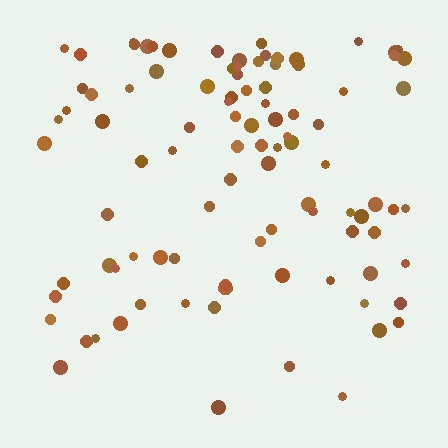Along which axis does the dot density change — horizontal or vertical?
Vertical.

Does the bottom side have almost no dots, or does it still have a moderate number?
Still a moderate number, just noticeably fewer than the top.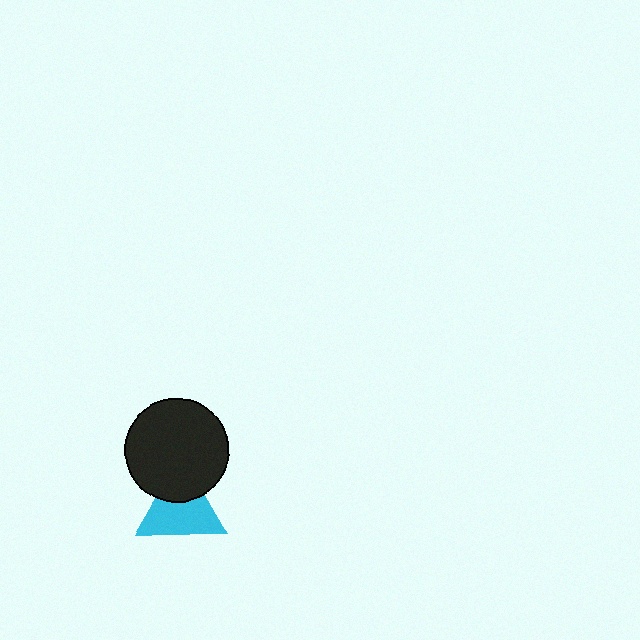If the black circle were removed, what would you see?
You would see the complete cyan triangle.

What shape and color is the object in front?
The object in front is a black circle.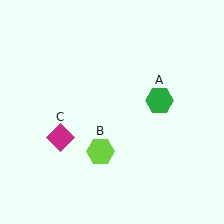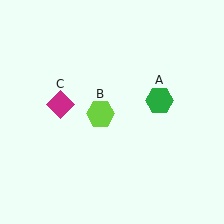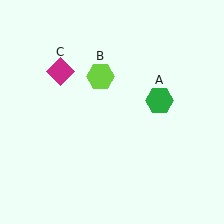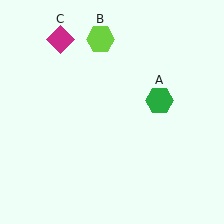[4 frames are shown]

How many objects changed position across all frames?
2 objects changed position: lime hexagon (object B), magenta diamond (object C).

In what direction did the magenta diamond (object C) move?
The magenta diamond (object C) moved up.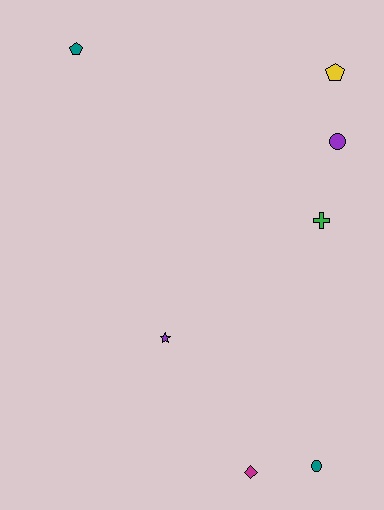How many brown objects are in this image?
There are no brown objects.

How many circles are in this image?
There are 2 circles.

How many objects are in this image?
There are 7 objects.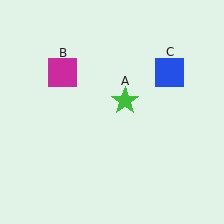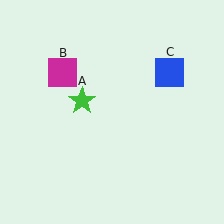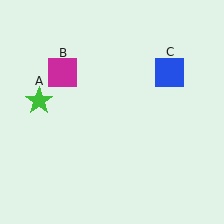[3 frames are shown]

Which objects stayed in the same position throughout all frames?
Magenta square (object B) and blue square (object C) remained stationary.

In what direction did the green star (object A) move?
The green star (object A) moved left.